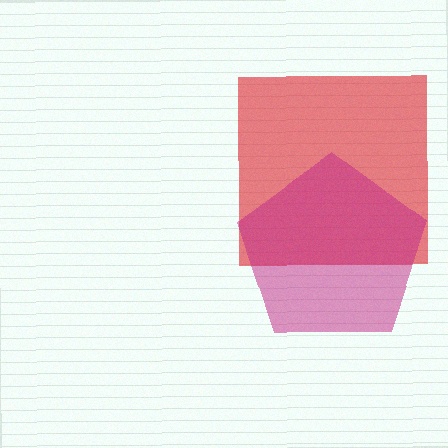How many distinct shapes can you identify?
There are 2 distinct shapes: a red square, a magenta pentagon.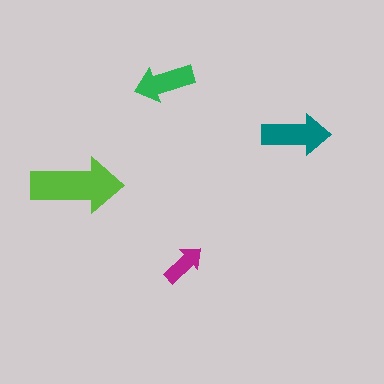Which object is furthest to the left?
The lime arrow is leftmost.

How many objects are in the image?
There are 4 objects in the image.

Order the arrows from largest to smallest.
the lime one, the teal one, the green one, the magenta one.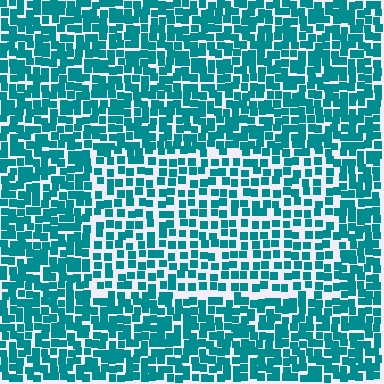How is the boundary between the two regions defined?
The boundary is defined by a change in element density (approximately 1.6x ratio). All elements are the same color, size, and shape.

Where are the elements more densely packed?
The elements are more densely packed outside the rectangle boundary.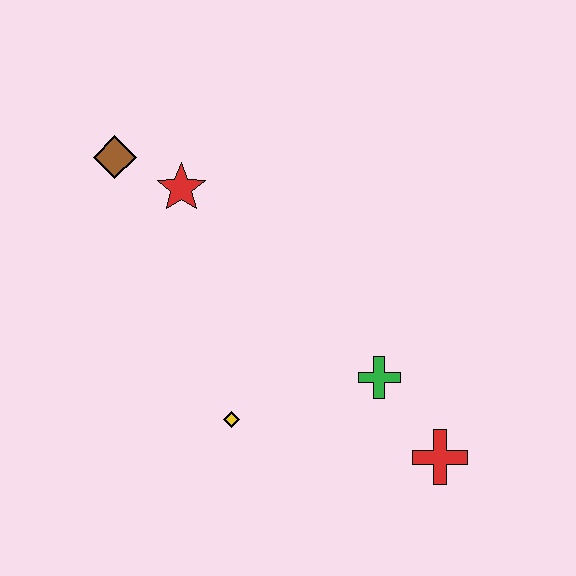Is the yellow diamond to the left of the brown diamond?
No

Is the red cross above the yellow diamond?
No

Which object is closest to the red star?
The brown diamond is closest to the red star.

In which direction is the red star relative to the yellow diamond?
The red star is above the yellow diamond.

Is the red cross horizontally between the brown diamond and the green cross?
No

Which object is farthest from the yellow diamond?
The brown diamond is farthest from the yellow diamond.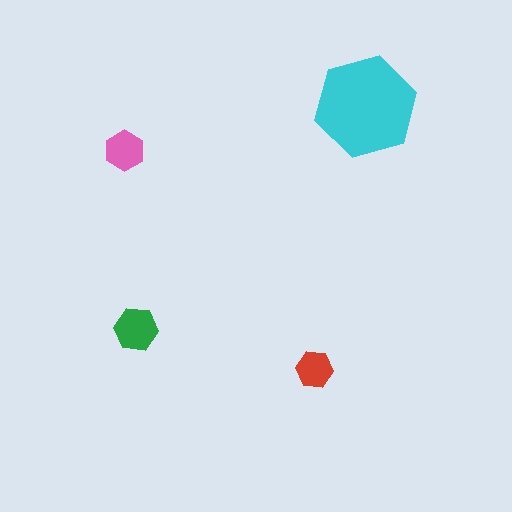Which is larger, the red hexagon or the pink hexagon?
The pink one.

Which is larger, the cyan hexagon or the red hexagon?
The cyan one.